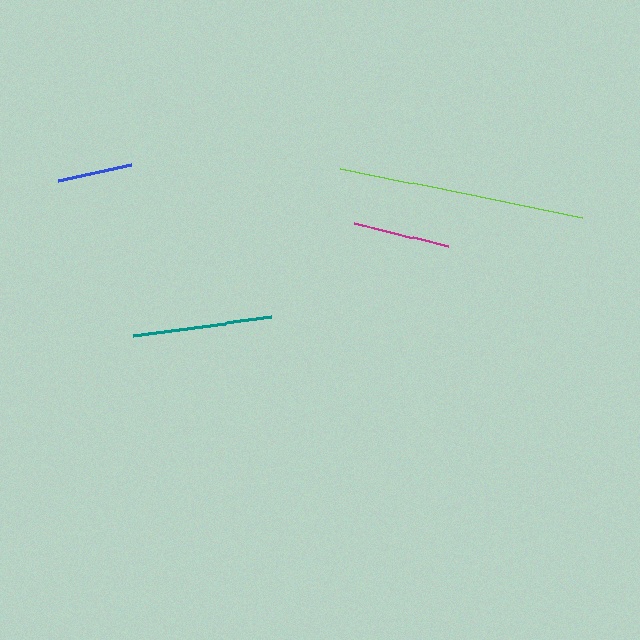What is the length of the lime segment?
The lime segment is approximately 248 pixels long.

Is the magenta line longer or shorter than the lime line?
The lime line is longer than the magenta line.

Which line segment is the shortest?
The blue line is the shortest at approximately 75 pixels.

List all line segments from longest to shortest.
From longest to shortest: lime, teal, magenta, blue.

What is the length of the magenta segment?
The magenta segment is approximately 95 pixels long.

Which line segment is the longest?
The lime line is the longest at approximately 248 pixels.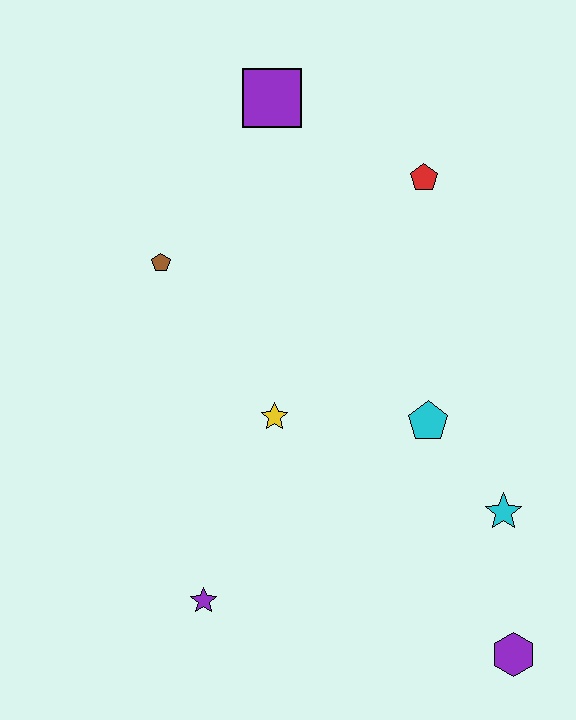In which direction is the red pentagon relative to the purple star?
The red pentagon is above the purple star.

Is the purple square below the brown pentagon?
No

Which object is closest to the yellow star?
The cyan pentagon is closest to the yellow star.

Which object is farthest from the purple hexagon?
The purple square is farthest from the purple hexagon.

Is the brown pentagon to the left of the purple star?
Yes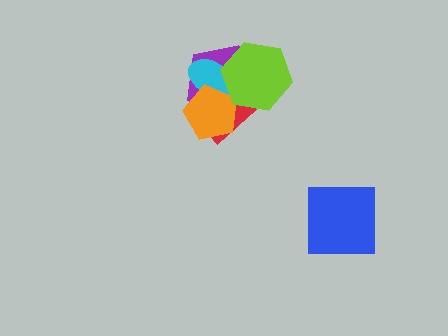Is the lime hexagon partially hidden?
No, no other shape covers it.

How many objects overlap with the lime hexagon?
4 objects overlap with the lime hexagon.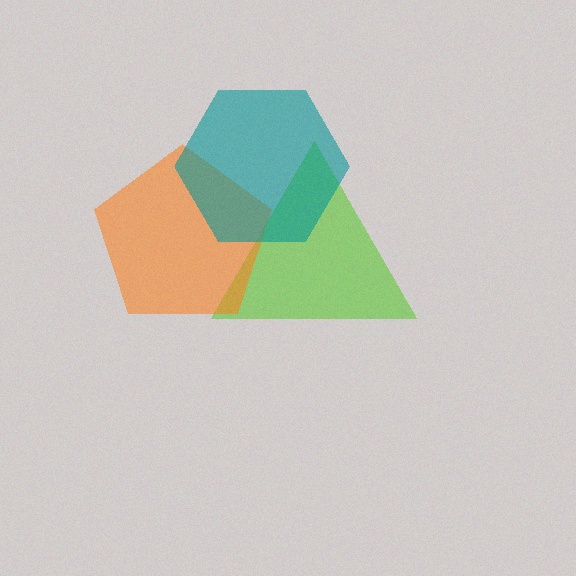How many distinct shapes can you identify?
There are 3 distinct shapes: a lime triangle, an orange pentagon, a teal hexagon.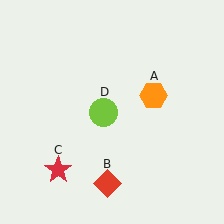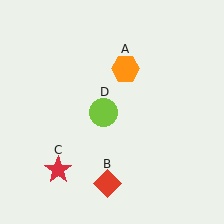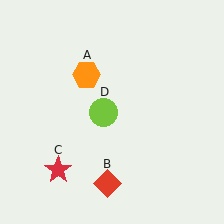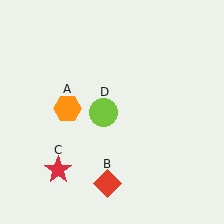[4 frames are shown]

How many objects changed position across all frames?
1 object changed position: orange hexagon (object A).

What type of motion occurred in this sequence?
The orange hexagon (object A) rotated counterclockwise around the center of the scene.